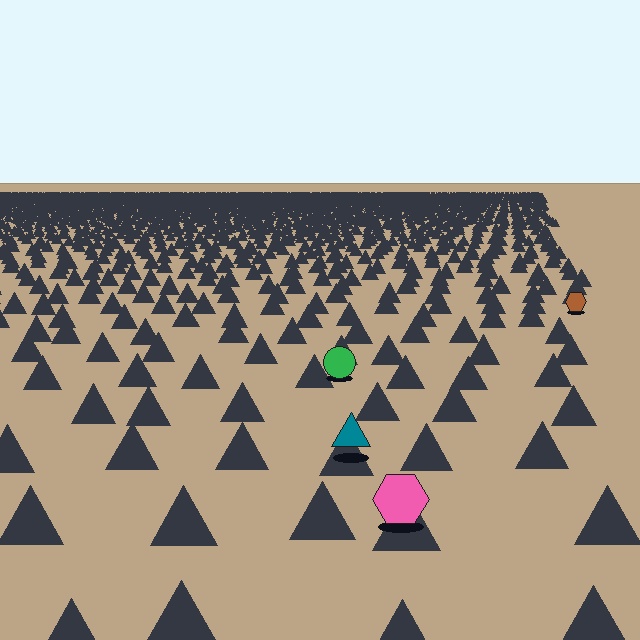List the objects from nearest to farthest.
From nearest to farthest: the pink hexagon, the teal triangle, the green circle, the brown hexagon.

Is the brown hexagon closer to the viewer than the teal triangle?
No. The teal triangle is closer — you can tell from the texture gradient: the ground texture is coarser near it.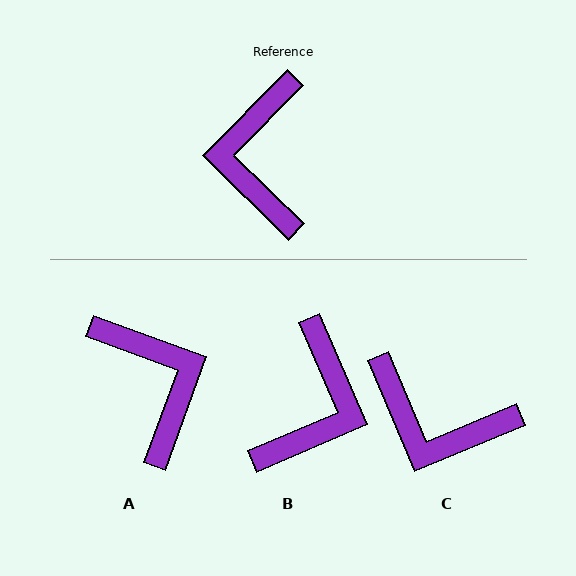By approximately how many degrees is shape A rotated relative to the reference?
Approximately 155 degrees clockwise.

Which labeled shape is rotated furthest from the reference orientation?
B, about 158 degrees away.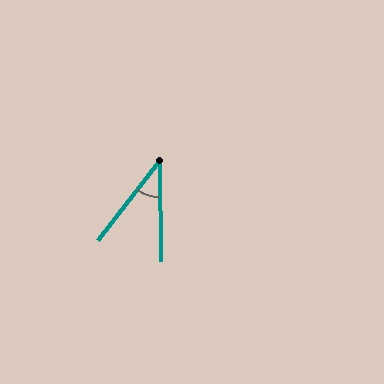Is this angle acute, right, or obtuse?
It is acute.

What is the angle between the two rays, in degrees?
Approximately 39 degrees.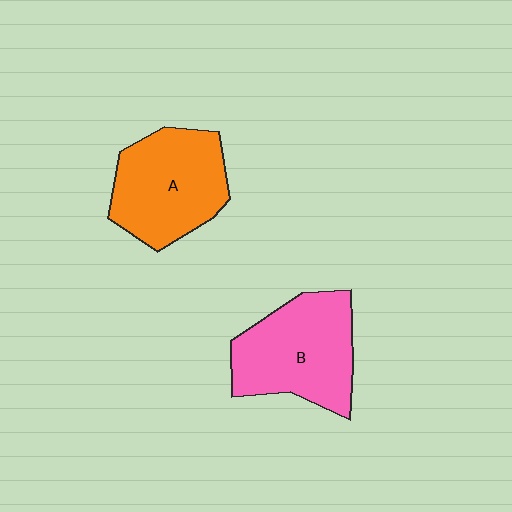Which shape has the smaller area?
Shape A (orange).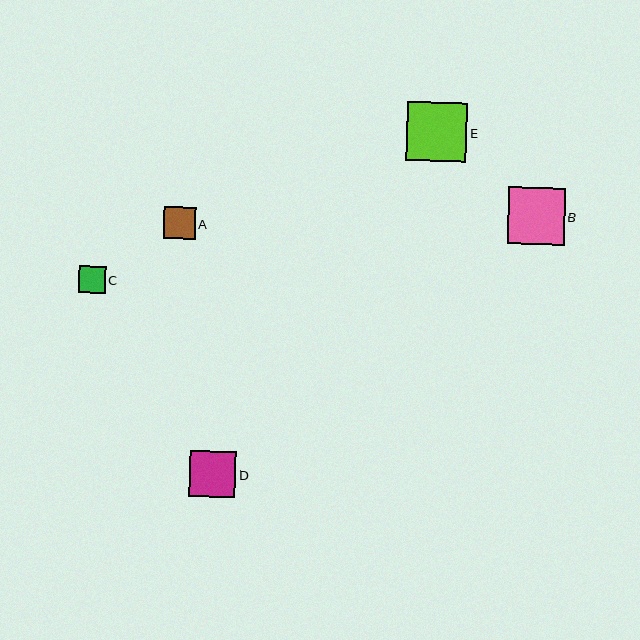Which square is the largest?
Square E is the largest with a size of approximately 60 pixels.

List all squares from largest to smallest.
From largest to smallest: E, B, D, A, C.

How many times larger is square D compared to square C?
Square D is approximately 1.7 times the size of square C.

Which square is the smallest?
Square C is the smallest with a size of approximately 27 pixels.